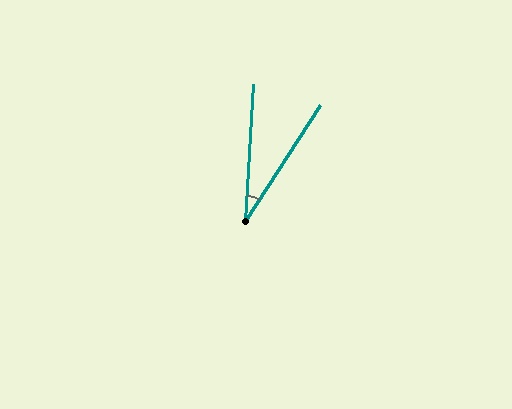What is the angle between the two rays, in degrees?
Approximately 29 degrees.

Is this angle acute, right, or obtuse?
It is acute.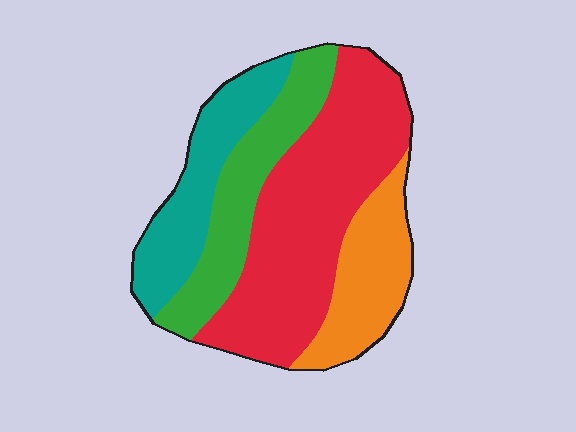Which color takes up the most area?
Red, at roughly 45%.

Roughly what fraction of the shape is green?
Green takes up about one fifth (1/5) of the shape.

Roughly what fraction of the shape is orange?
Orange covers about 20% of the shape.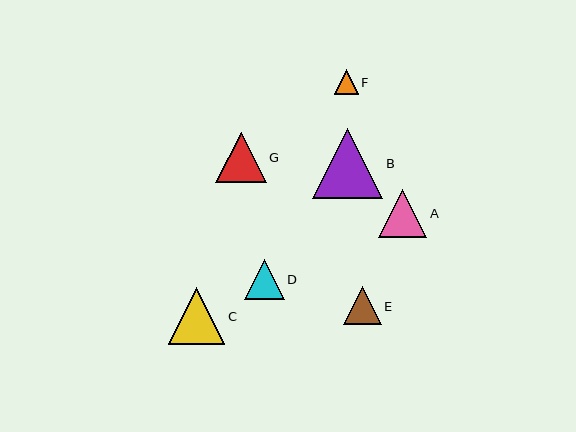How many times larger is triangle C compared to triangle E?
Triangle C is approximately 1.5 times the size of triangle E.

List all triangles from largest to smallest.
From largest to smallest: B, C, G, A, D, E, F.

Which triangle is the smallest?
Triangle F is the smallest with a size of approximately 24 pixels.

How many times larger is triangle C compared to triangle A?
Triangle C is approximately 1.2 times the size of triangle A.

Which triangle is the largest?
Triangle B is the largest with a size of approximately 70 pixels.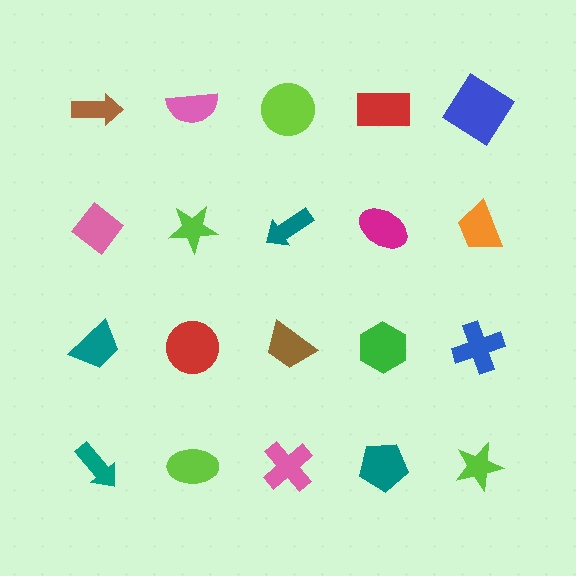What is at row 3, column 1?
A teal trapezoid.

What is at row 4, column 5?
A lime star.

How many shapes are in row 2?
5 shapes.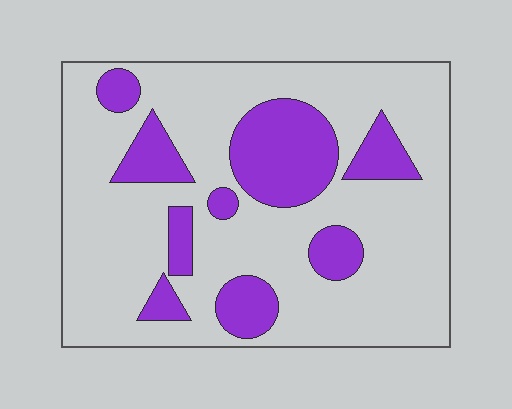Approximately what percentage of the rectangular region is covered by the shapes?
Approximately 25%.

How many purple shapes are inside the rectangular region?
9.